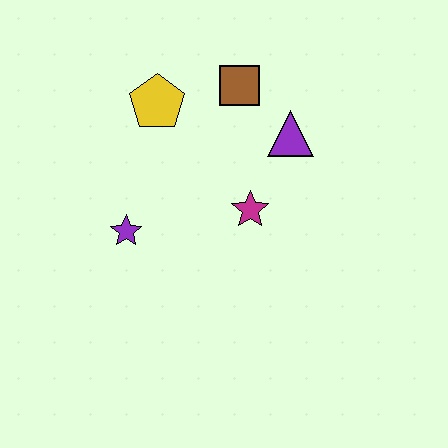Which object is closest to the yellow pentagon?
The brown square is closest to the yellow pentagon.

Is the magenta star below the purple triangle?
Yes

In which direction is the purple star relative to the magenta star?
The purple star is to the left of the magenta star.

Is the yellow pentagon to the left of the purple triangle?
Yes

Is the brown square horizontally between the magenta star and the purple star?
Yes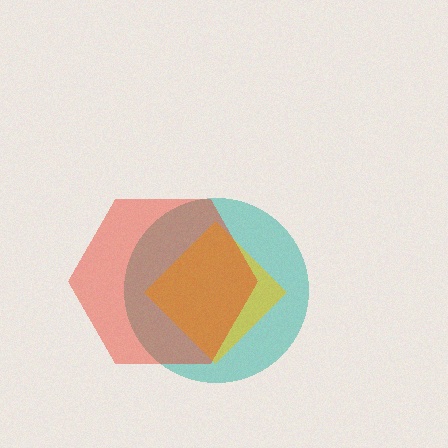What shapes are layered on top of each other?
The layered shapes are: a teal circle, a yellow diamond, a red hexagon.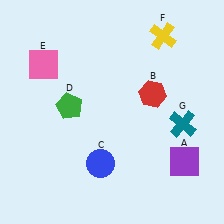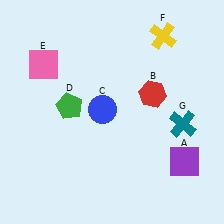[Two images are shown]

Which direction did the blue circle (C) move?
The blue circle (C) moved up.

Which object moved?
The blue circle (C) moved up.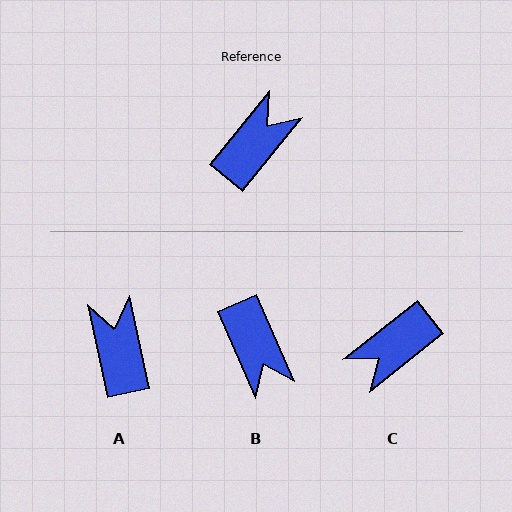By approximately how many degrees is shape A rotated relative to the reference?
Approximately 51 degrees counter-clockwise.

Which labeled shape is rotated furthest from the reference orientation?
C, about 167 degrees away.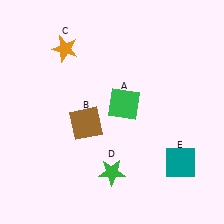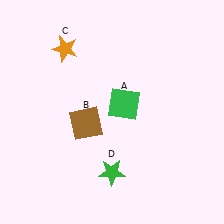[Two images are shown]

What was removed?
The teal square (E) was removed in Image 2.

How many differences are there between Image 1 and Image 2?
There is 1 difference between the two images.